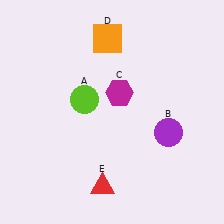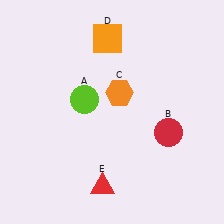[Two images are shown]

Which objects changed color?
B changed from purple to red. C changed from magenta to orange.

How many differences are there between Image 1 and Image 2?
There are 2 differences between the two images.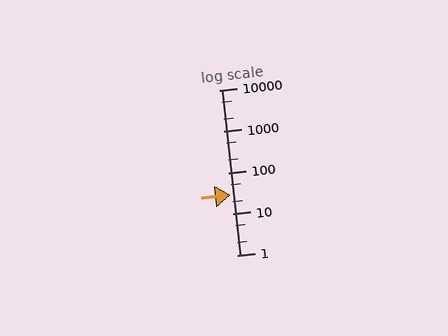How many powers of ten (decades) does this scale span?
The scale spans 4 decades, from 1 to 10000.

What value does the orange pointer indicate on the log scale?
The pointer indicates approximately 28.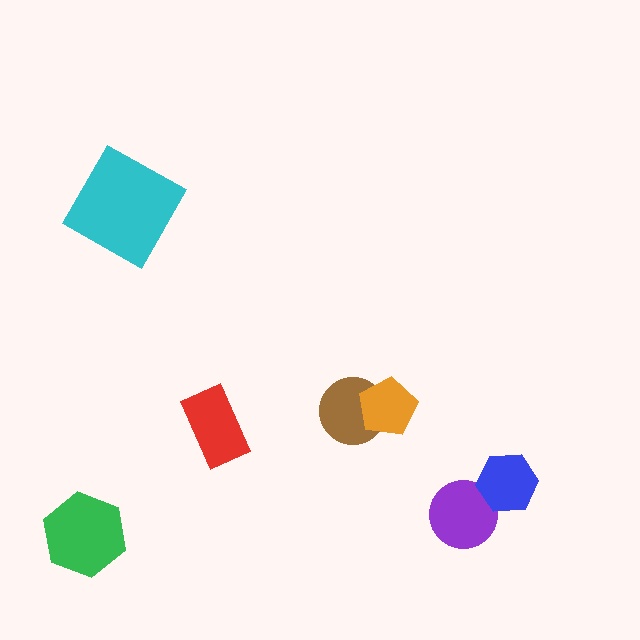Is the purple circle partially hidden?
Yes, it is partially covered by another shape.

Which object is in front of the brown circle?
The orange pentagon is in front of the brown circle.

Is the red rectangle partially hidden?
No, no other shape covers it.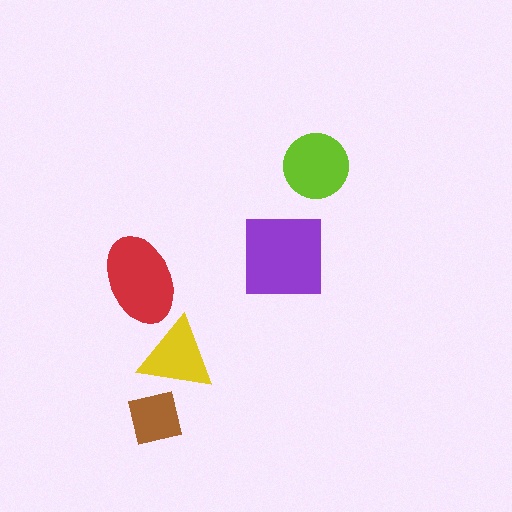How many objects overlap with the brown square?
1 object overlaps with the brown square.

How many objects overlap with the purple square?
0 objects overlap with the purple square.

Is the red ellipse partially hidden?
No, no other shape covers it.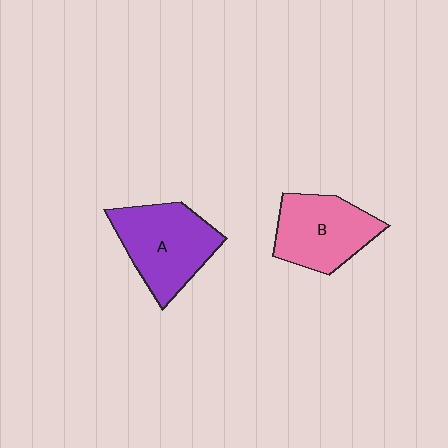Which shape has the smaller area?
Shape B (pink).